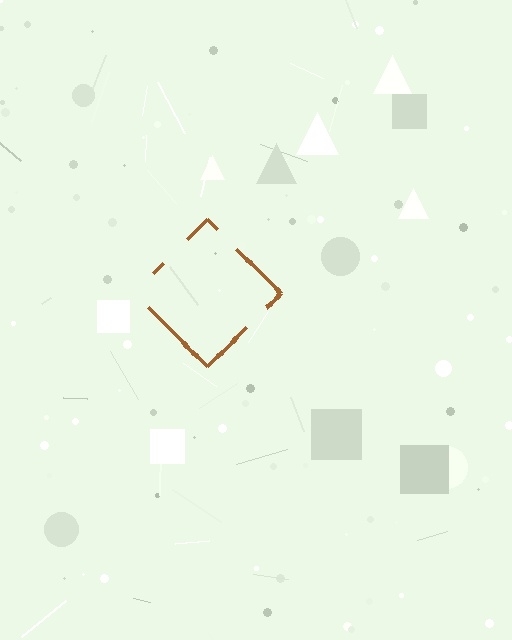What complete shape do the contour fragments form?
The contour fragments form a diamond.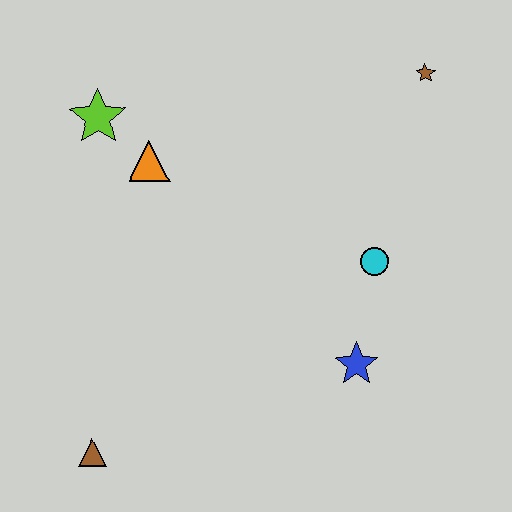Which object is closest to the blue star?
The cyan circle is closest to the blue star.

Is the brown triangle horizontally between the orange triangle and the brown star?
No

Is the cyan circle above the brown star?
No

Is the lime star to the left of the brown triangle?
No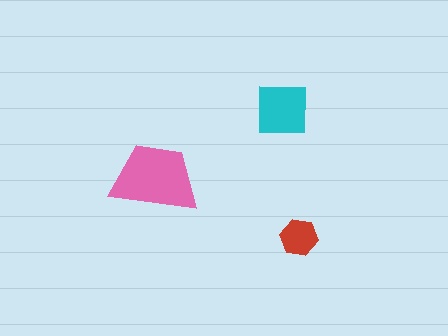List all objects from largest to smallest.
The pink trapezoid, the cyan square, the red hexagon.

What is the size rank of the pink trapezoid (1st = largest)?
1st.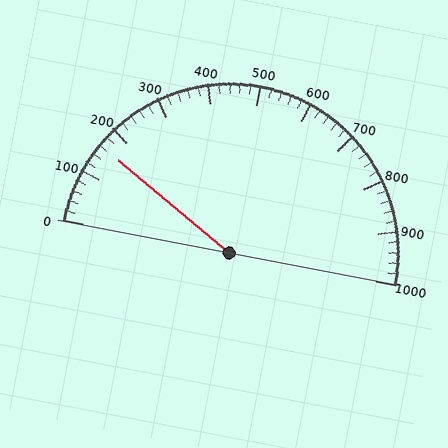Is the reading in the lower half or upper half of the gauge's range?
The reading is in the lower half of the range (0 to 1000).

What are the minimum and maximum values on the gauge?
The gauge ranges from 0 to 1000.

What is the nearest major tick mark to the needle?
The nearest major tick mark is 200.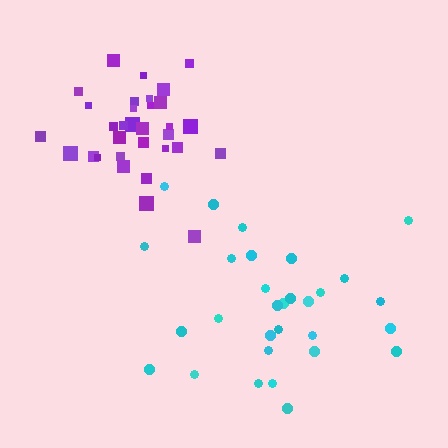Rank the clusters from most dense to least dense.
purple, cyan.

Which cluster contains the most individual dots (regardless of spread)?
Purple (32).